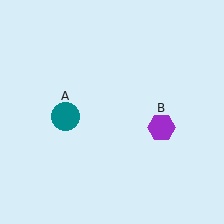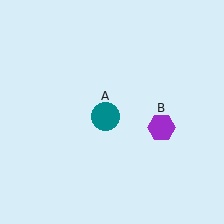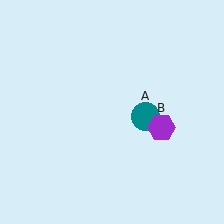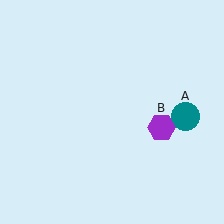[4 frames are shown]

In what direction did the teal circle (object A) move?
The teal circle (object A) moved right.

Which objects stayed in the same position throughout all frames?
Purple hexagon (object B) remained stationary.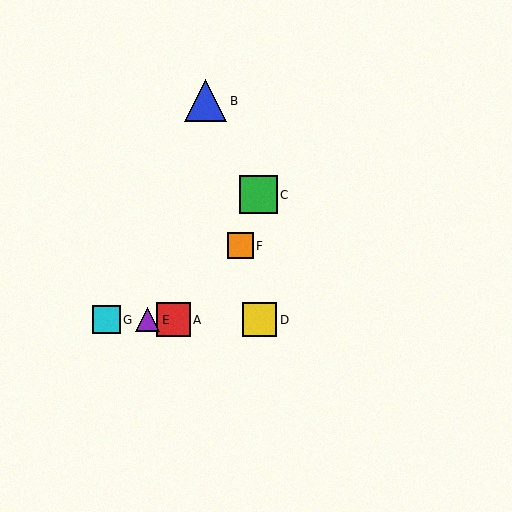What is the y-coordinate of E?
Object E is at y≈319.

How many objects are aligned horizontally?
4 objects (A, D, E, G) are aligned horizontally.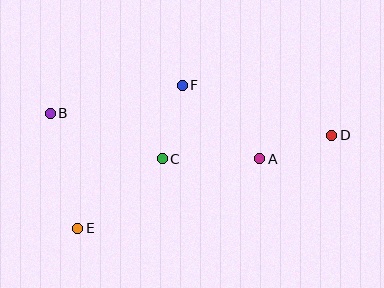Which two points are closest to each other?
Points A and D are closest to each other.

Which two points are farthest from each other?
Points B and D are farthest from each other.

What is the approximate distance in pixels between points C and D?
The distance between C and D is approximately 171 pixels.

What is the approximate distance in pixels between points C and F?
The distance between C and F is approximately 76 pixels.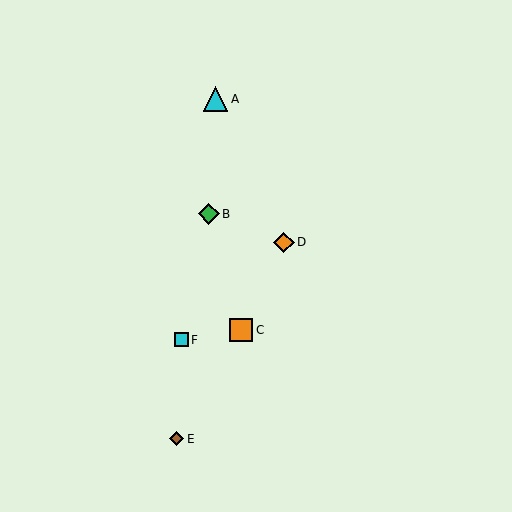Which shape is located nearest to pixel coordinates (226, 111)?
The cyan triangle (labeled A) at (216, 99) is nearest to that location.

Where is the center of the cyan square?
The center of the cyan square is at (181, 340).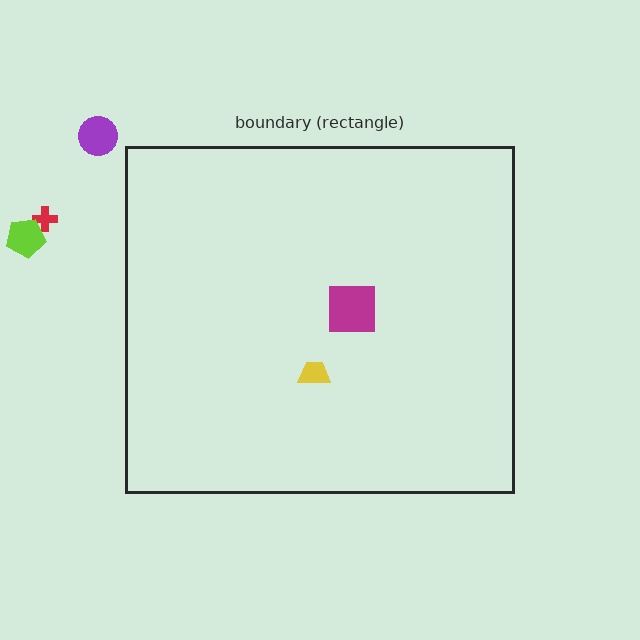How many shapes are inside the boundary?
2 inside, 3 outside.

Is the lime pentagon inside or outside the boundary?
Outside.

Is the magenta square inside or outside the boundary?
Inside.